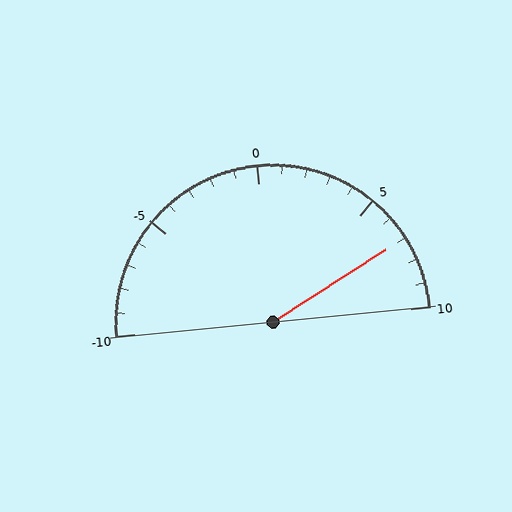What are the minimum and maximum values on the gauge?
The gauge ranges from -10 to 10.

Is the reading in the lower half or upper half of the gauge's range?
The reading is in the upper half of the range (-10 to 10).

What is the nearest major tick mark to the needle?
The nearest major tick mark is 5.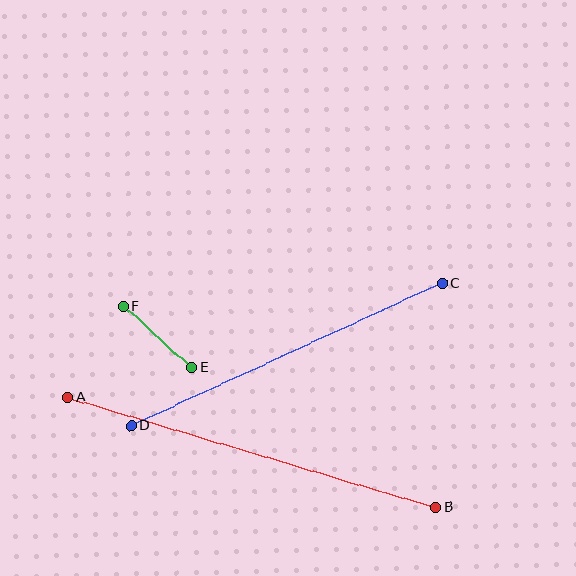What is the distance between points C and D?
The distance is approximately 342 pixels.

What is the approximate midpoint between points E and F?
The midpoint is at approximately (158, 337) pixels.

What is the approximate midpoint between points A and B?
The midpoint is at approximately (252, 452) pixels.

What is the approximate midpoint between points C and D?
The midpoint is at approximately (287, 355) pixels.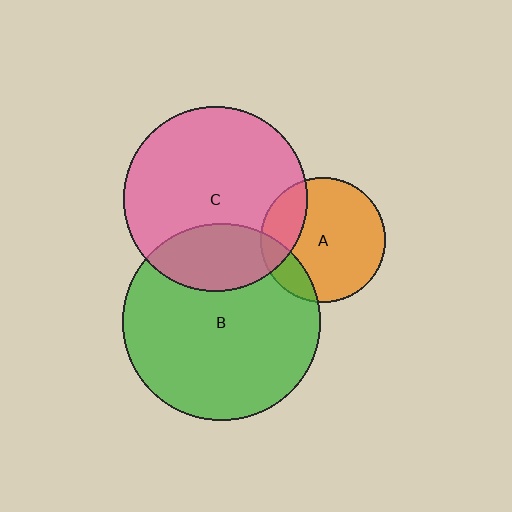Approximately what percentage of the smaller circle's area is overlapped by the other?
Approximately 15%.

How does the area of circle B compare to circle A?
Approximately 2.5 times.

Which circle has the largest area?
Circle B (green).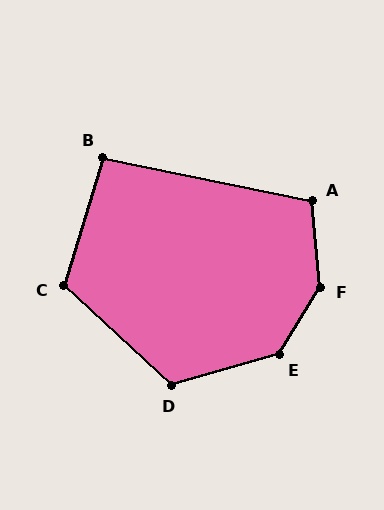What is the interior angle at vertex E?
Approximately 137 degrees (obtuse).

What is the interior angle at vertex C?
Approximately 116 degrees (obtuse).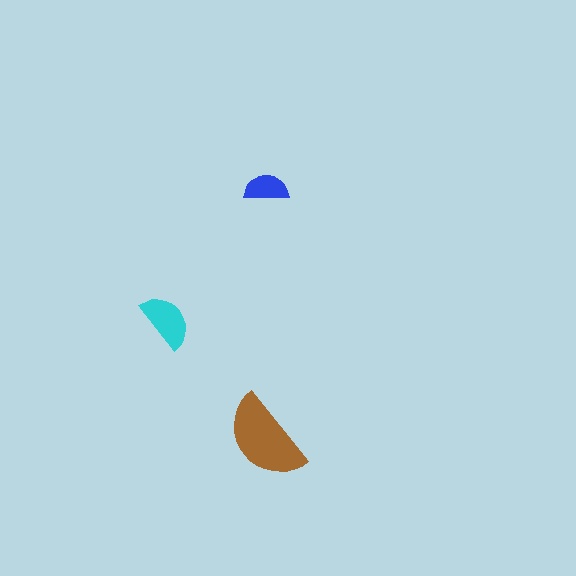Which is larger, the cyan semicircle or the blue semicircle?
The cyan one.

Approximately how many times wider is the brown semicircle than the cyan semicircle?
About 1.5 times wider.